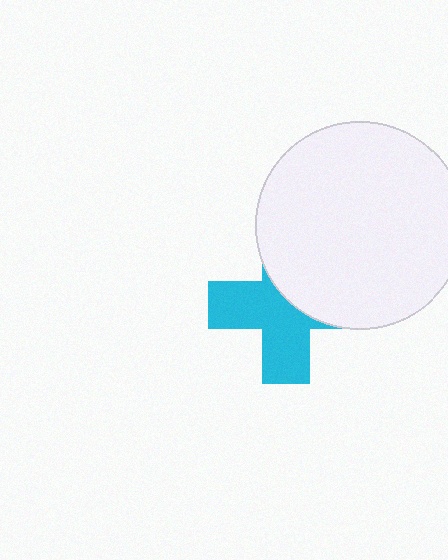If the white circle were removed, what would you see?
You would see the complete cyan cross.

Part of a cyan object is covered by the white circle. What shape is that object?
It is a cross.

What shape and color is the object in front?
The object in front is a white circle.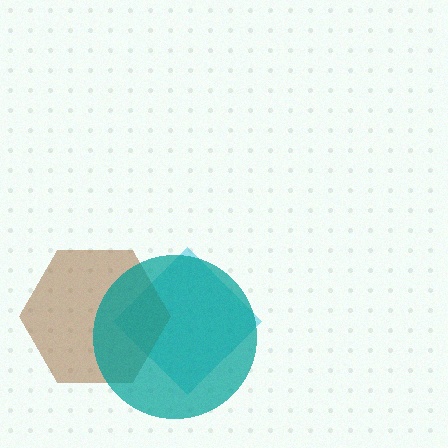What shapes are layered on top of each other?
The layered shapes are: a cyan diamond, a brown hexagon, a teal circle.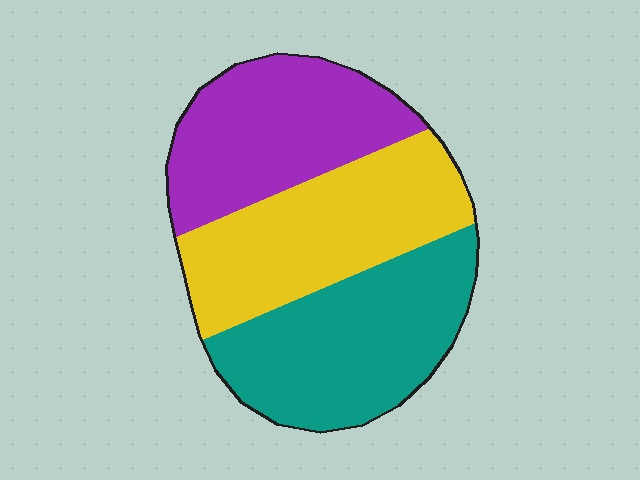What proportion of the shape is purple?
Purple covers 30% of the shape.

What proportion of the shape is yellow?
Yellow takes up between a quarter and a half of the shape.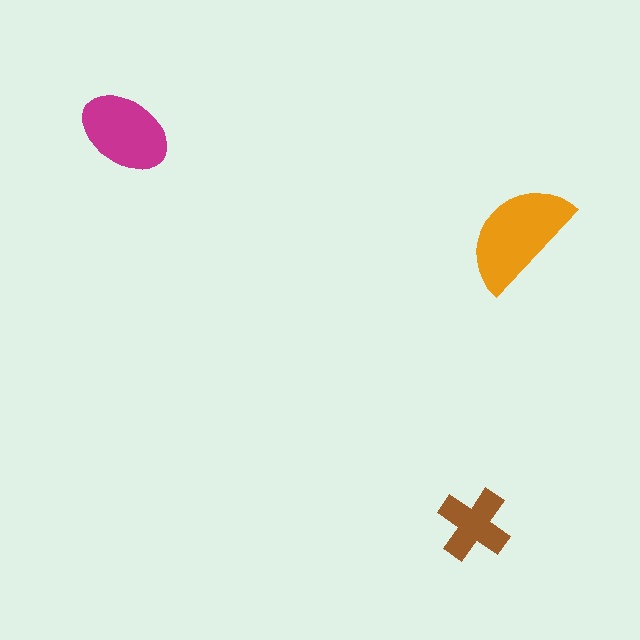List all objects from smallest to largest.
The brown cross, the magenta ellipse, the orange semicircle.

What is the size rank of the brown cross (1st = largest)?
3rd.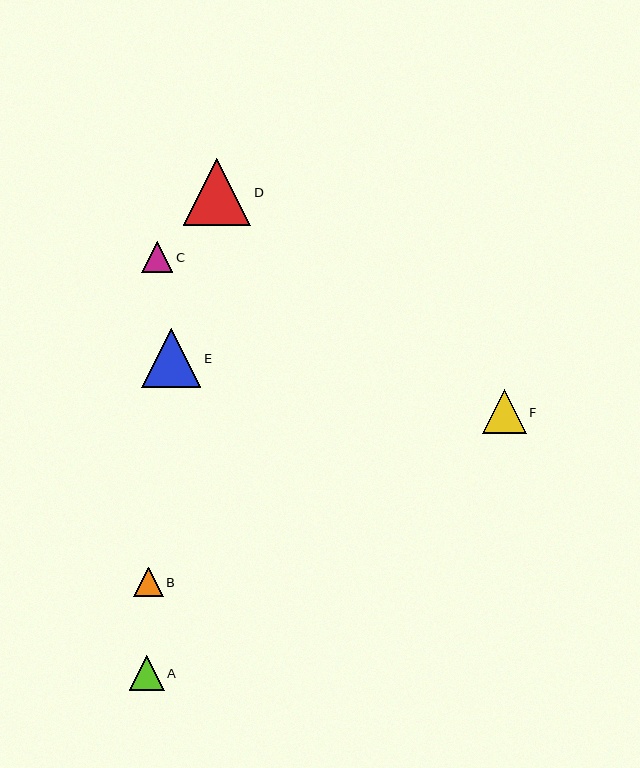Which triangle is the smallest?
Triangle B is the smallest with a size of approximately 30 pixels.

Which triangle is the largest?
Triangle D is the largest with a size of approximately 67 pixels.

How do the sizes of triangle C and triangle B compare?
Triangle C and triangle B are approximately the same size.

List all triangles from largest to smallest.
From largest to smallest: D, E, F, A, C, B.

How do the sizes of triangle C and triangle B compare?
Triangle C and triangle B are approximately the same size.